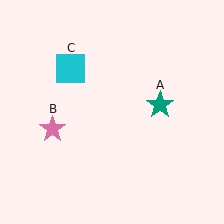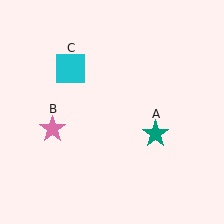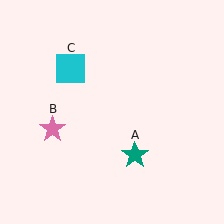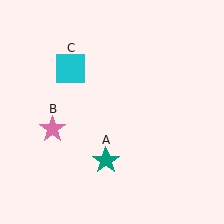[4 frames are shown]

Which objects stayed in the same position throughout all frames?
Pink star (object B) and cyan square (object C) remained stationary.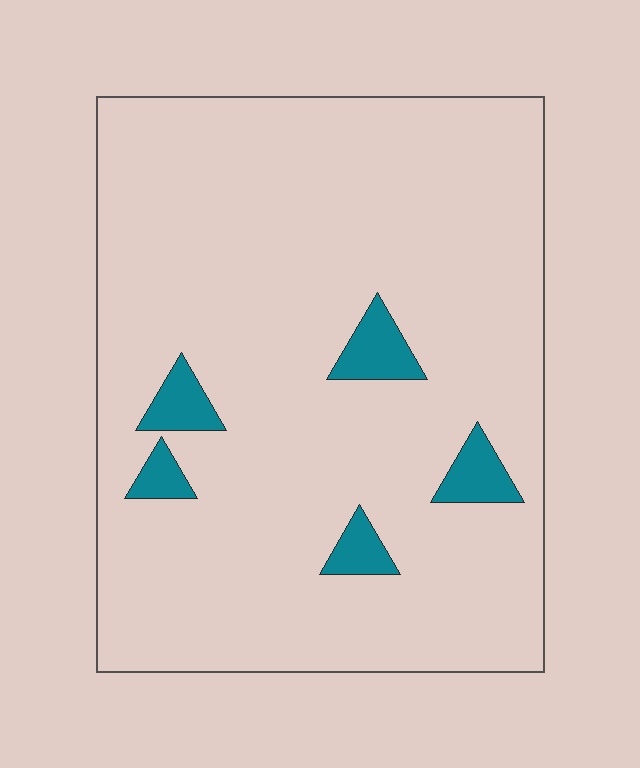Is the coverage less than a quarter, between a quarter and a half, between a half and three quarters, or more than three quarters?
Less than a quarter.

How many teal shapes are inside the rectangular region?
5.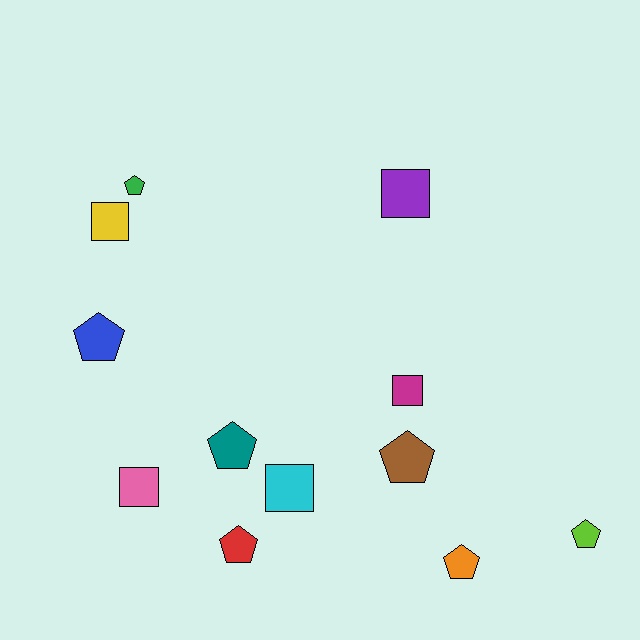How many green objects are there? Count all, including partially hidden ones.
There is 1 green object.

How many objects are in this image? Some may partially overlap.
There are 12 objects.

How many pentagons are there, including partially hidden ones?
There are 7 pentagons.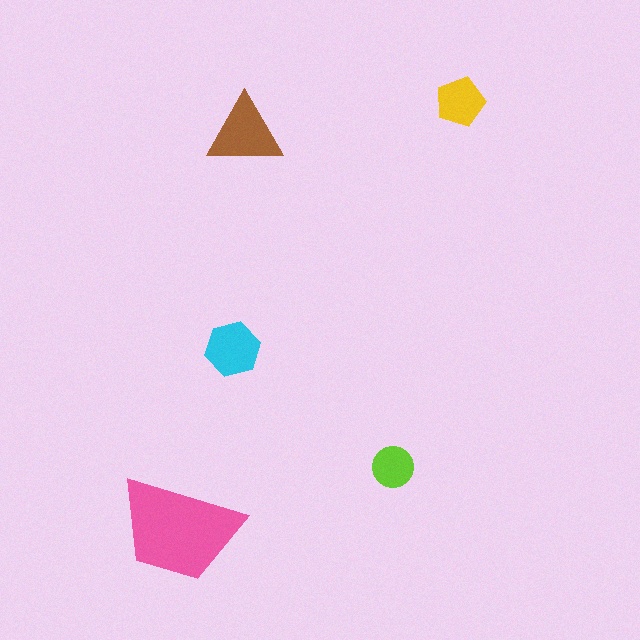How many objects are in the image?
There are 5 objects in the image.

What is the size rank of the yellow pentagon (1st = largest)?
4th.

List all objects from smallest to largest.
The lime circle, the yellow pentagon, the cyan hexagon, the brown triangle, the pink trapezoid.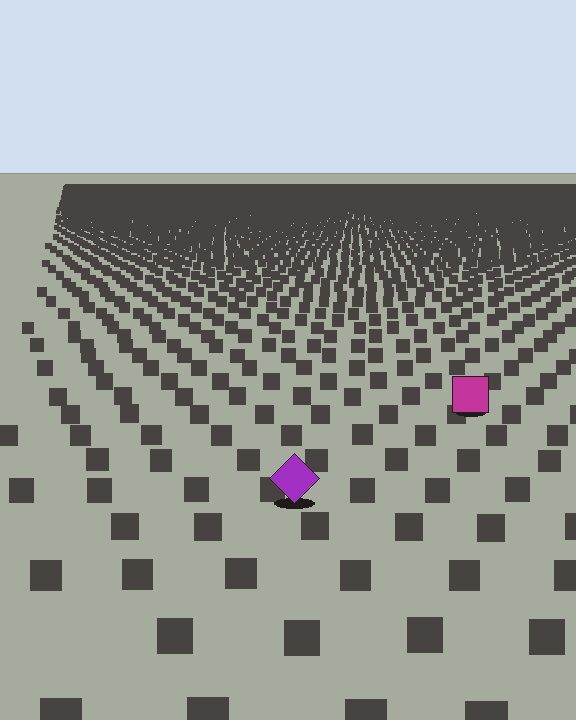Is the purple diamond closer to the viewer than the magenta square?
Yes. The purple diamond is closer — you can tell from the texture gradient: the ground texture is coarser near it.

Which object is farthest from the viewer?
The magenta square is farthest from the viewer. It appears smaller and the ground texture around it is denser.